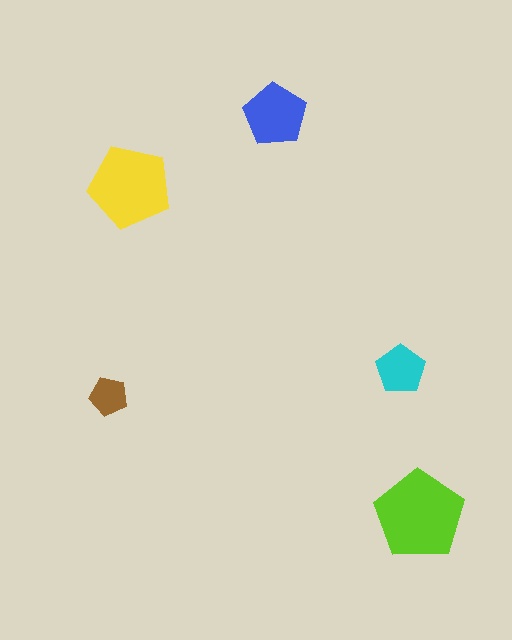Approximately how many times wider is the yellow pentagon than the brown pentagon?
About 2 times wider.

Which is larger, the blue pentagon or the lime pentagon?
The lime one.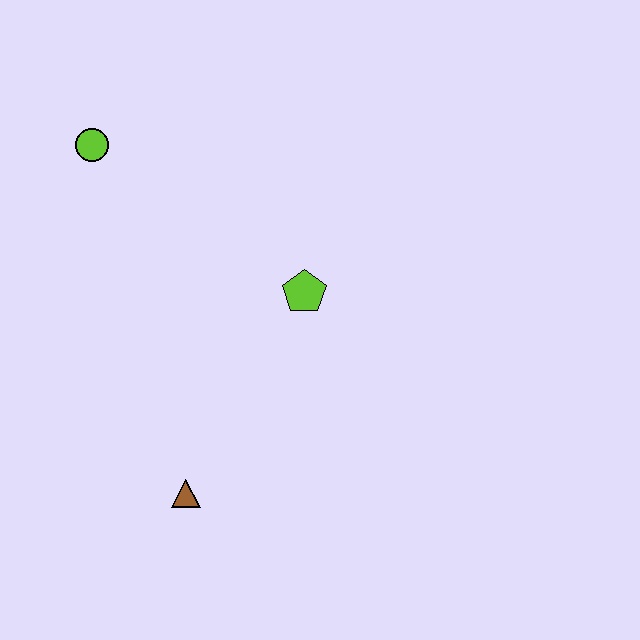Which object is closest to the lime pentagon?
The brown triangle is closest to the lime pentagon.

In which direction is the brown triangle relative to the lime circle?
The brown triangle is below the lime circle.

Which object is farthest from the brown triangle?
The lime circle is farthest from the brown triangle.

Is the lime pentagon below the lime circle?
Yes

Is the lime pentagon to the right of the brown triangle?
Yes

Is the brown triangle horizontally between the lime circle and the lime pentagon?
Yes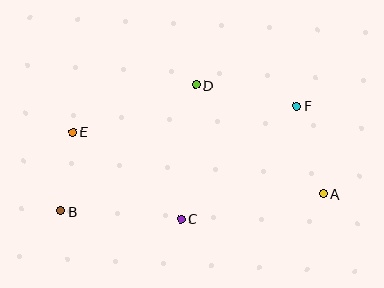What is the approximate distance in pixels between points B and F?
The distance between B and F is approximately 258 pixels.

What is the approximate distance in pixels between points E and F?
The distance between E and F is approximately 225 pixels.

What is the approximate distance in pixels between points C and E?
The distance between C and E is approximately 139 pixels.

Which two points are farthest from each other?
Points A and B are farthest from each other.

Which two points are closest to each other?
Points B and E are closest to each other.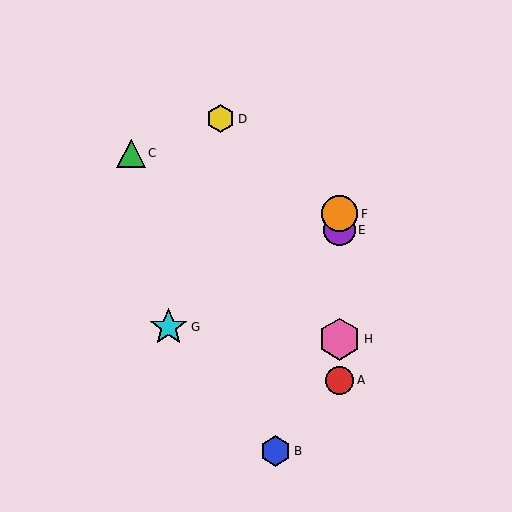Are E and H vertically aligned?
Yes, both are at x≈340.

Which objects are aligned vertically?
Objects A, E, F, H are aligned vertically.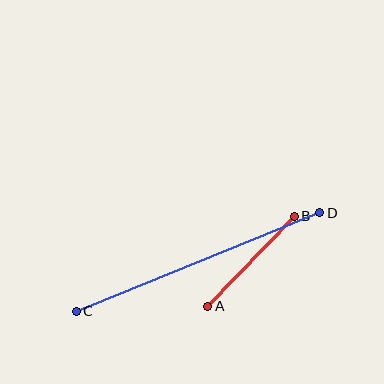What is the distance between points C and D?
The distance is approximately 263 pixels.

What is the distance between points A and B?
The distance is approximately 124 pixels.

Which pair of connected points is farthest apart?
Points C and D are farthest apart.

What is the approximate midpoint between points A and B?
The midpoint is at approximately (251, 261) pixels.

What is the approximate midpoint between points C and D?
The midpoint is at approximately (198, 262) pixels.